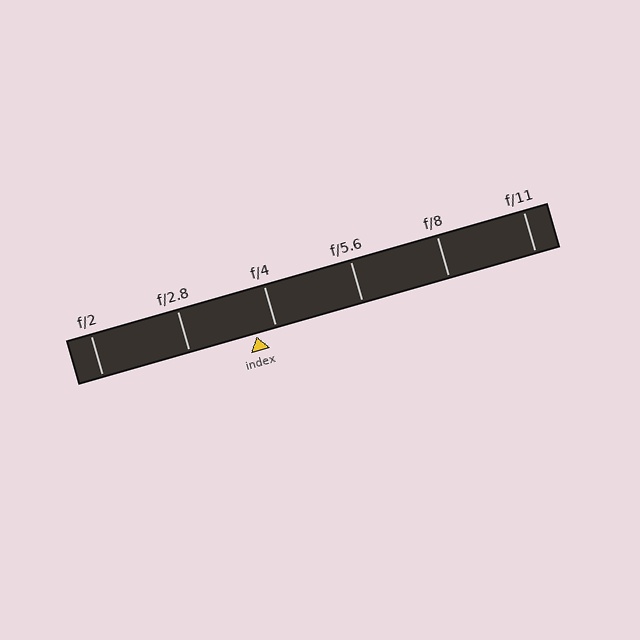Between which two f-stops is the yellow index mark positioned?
The index mark is between f/2.8 and f/4.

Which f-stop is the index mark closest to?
The index mark is closest to f/4.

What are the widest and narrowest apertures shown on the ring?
The widest aperture shown is f/2 and the narrowest is f/11.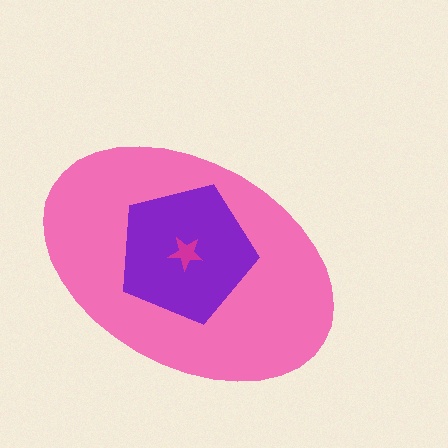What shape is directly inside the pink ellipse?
The purple pentagon.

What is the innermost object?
The magenta star.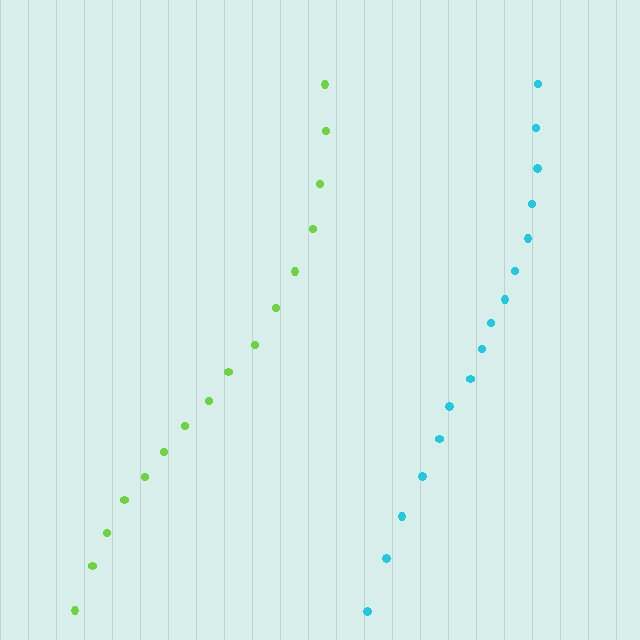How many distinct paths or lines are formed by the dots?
There are 2 distinct paths.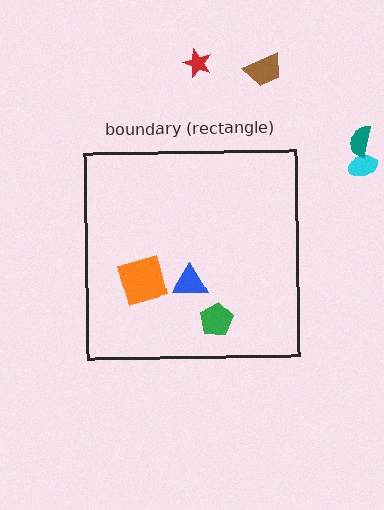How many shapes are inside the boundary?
3 inside, 4 outside.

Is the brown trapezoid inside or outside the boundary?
Outside.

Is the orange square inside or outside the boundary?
Inside.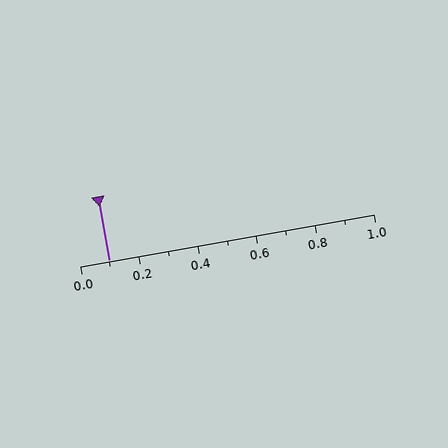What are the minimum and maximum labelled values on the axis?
The axis runs from 0.0 to 1.0.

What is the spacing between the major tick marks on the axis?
The major ticks are spaced 0.2 apart.